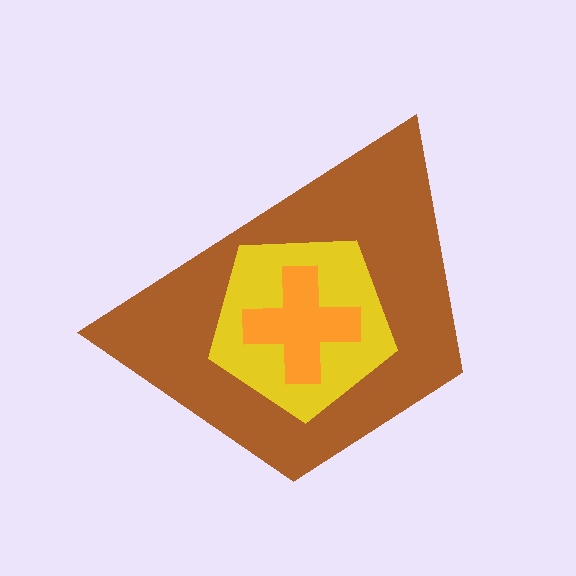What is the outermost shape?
The brown trapezoid.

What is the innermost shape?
The orange cross.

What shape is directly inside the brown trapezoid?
The yellow pentagon.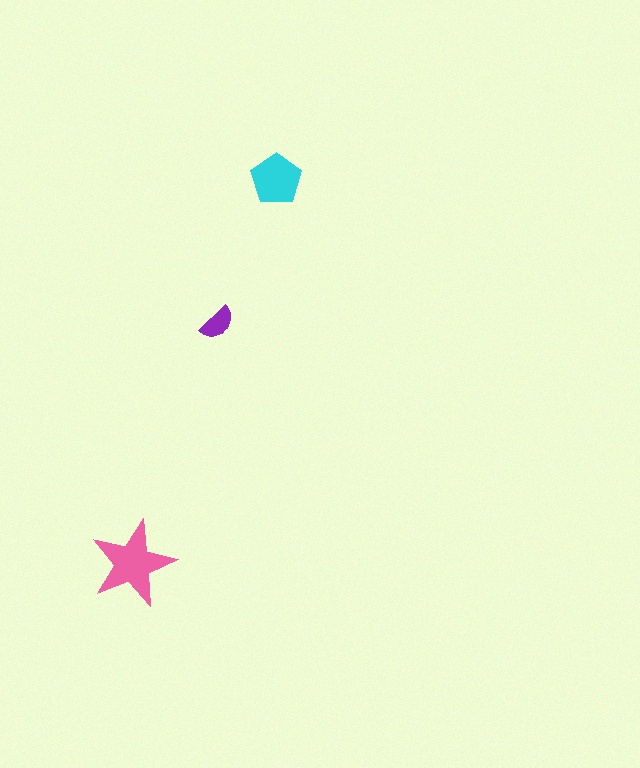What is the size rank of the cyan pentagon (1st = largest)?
2nd.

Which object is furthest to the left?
The pink star is leftmost.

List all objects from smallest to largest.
The purple semicircle, the cyan pentagon, the pink star.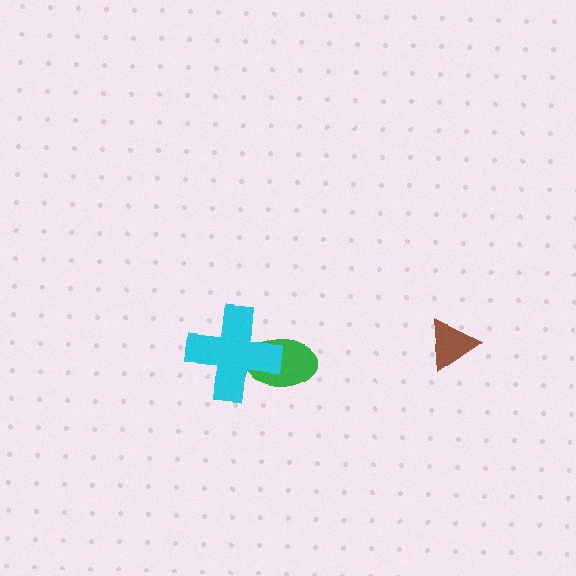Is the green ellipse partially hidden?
Yes, it is partially covered by another shape.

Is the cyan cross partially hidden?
No, no other shape covers it.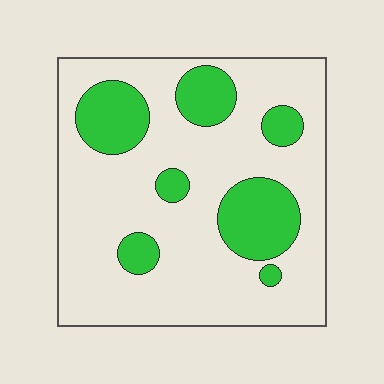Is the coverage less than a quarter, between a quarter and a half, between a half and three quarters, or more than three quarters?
Less than a quarter.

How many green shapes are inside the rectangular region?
7.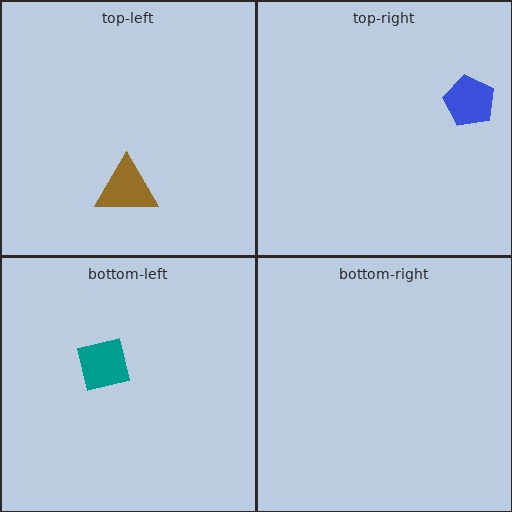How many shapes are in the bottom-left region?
1.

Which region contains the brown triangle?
The top-left region.